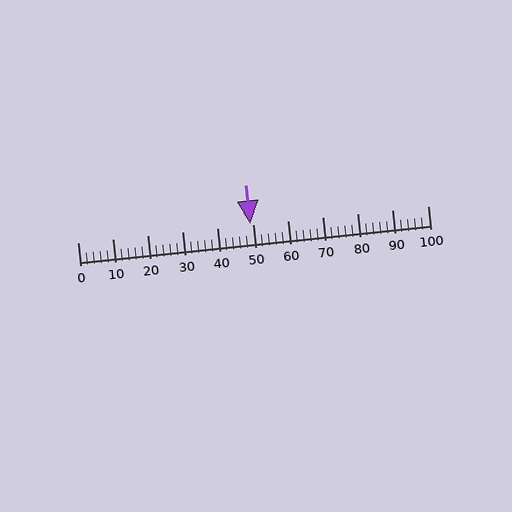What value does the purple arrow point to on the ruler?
The purple arrow points to approximately 49.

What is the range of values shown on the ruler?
The ruler shows values from 0 to 100.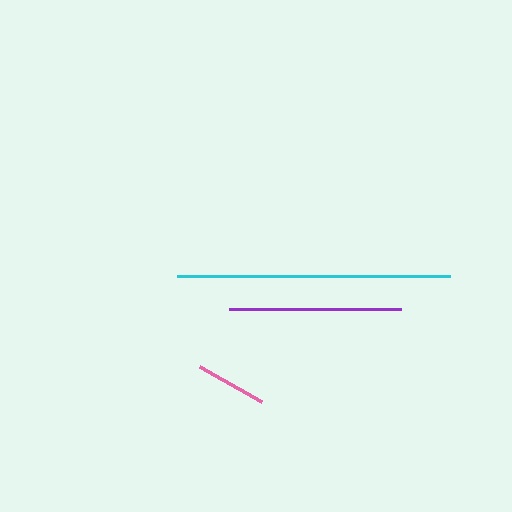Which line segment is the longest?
The cyan line is the longest at approximately 272 pixels.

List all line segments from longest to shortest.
From longest to shortest: cyan, purple, pink.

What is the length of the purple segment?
The purple segment is approximately 172 pixels long.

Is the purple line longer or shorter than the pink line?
The purple line is longer than the pink line.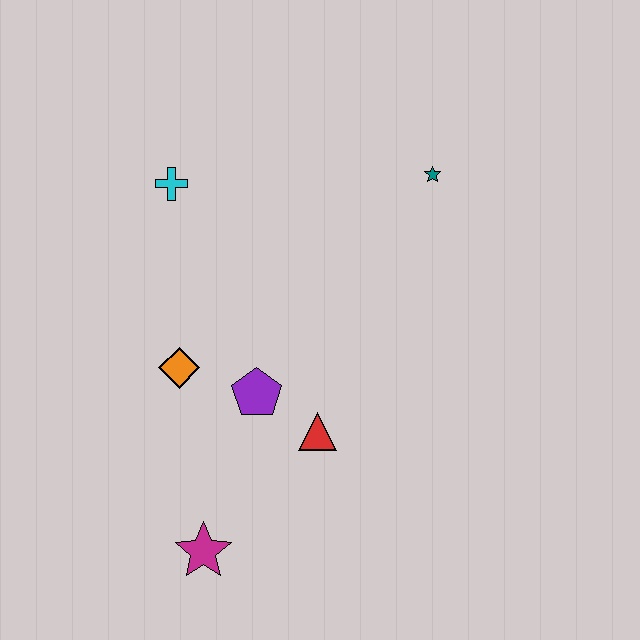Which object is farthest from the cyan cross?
The magenta star is farthest from the cyan cross.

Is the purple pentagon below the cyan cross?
Yes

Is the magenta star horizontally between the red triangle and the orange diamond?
Yes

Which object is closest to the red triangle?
The purple pentagon is closest to the red triangle.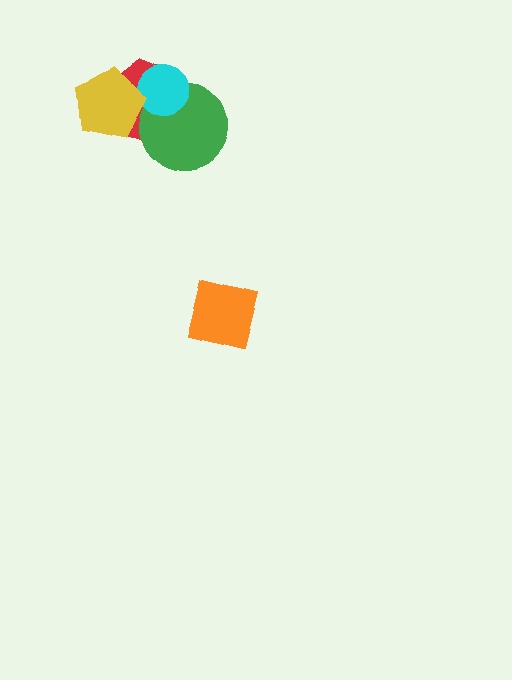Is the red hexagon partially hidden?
Yes, it is partially covered by another shape.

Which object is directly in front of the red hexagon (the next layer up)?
The green circle is directly in front of the red hexagon.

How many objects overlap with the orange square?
0 objects overlap with the orange square.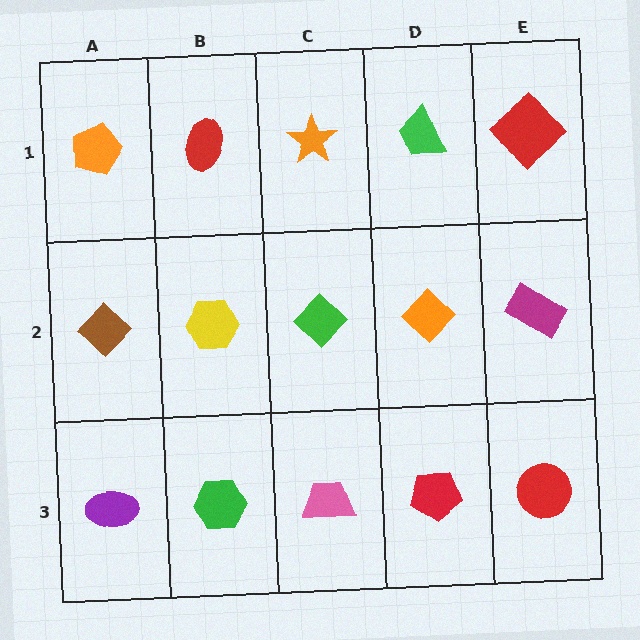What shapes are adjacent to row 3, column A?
A brown diamond (row 2, column A), a green hexagon (row 3, column B).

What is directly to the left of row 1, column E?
A green trapezoid.